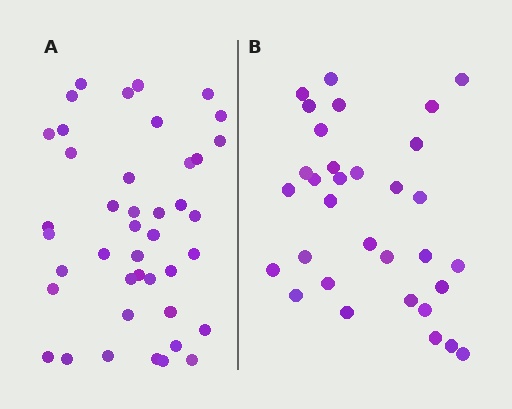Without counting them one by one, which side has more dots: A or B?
Region A (the left region) has more dots.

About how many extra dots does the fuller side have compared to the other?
Region A has roughly 10 or so more dots than region B.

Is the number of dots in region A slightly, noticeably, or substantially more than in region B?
Region A has noticeably more, but not dramatically so. The ratio is roughly 1.3 to 1.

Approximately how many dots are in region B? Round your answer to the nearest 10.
About 30 dots. (The exact count is 32, which rounds to 30.)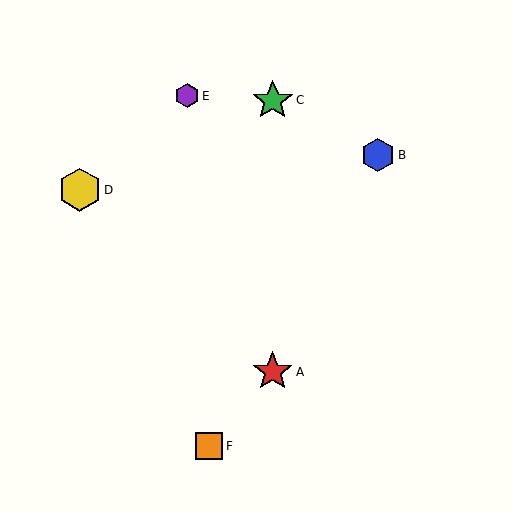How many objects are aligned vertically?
2 objects (A, C) are aligned vertically.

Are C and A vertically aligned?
Yes, both are at x≈273.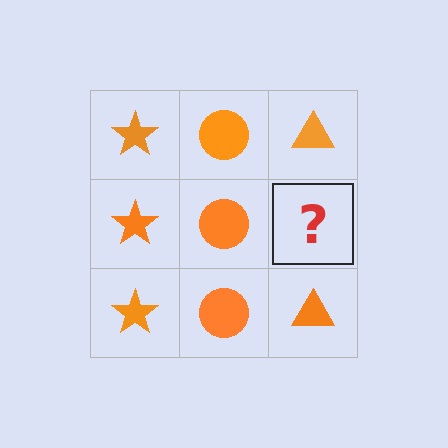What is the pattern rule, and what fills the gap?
The rule is that each column has a consistent shape. The gap should be filled with an orange triangle.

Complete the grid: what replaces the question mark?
The question mark should be replaced with an orange triangle.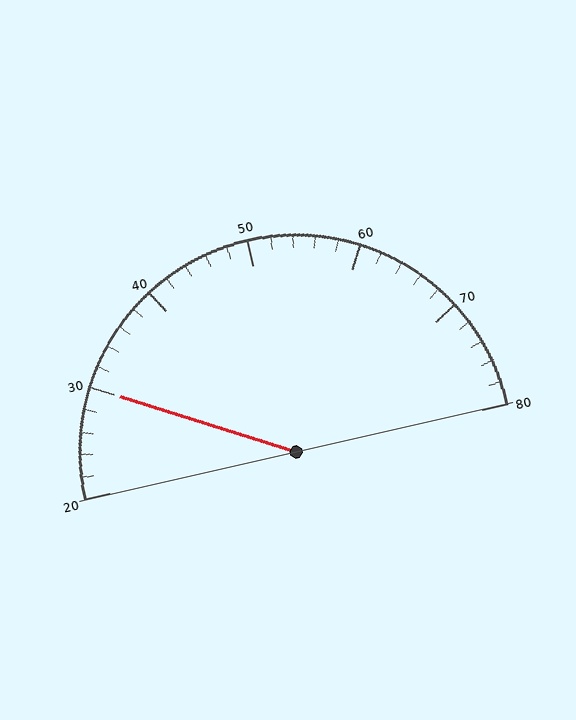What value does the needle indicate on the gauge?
The needle indicates approximately 30.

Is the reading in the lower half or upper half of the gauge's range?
The reading is in the lower half of the range (20 to 80).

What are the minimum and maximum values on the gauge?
The gauge ranges from 20 to 80.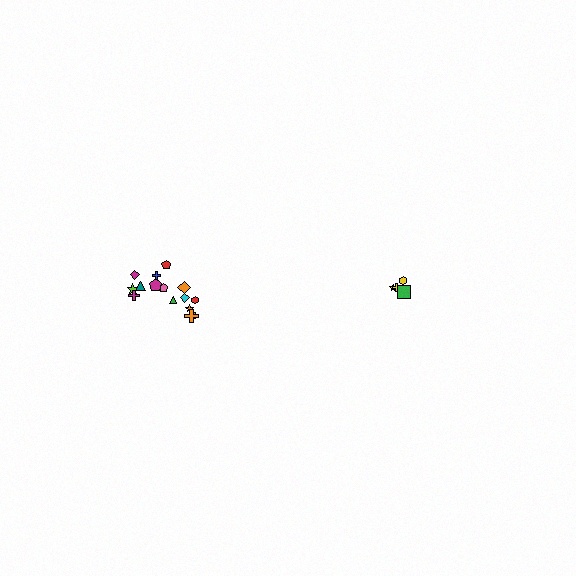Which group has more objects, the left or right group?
The left group.